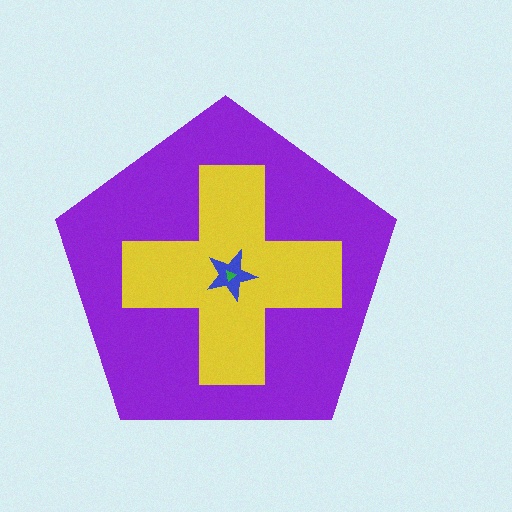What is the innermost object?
The green triangle.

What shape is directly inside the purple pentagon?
The yellow cross.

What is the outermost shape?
The purple pentagon.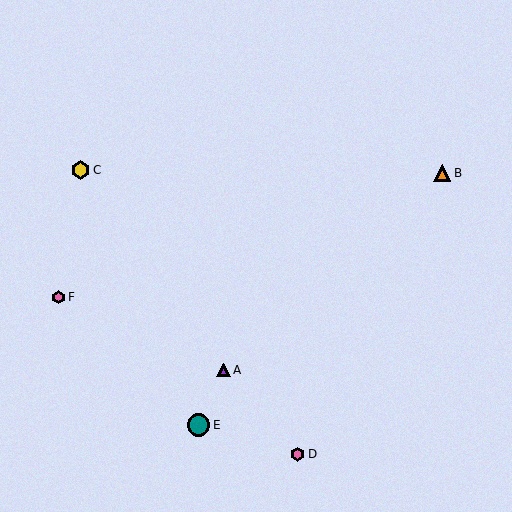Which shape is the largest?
The teal circle (labeled E) is the largest.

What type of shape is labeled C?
Shape C is a yellow hexagon.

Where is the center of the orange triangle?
The center of the orange triangle is at (442, 173).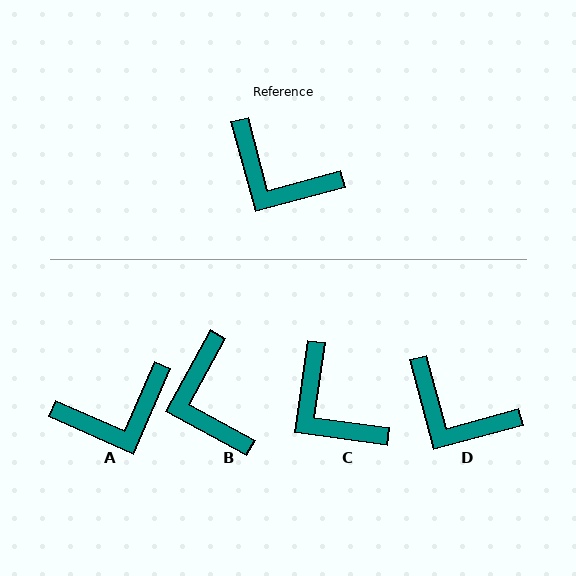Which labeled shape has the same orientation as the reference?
D.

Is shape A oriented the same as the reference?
No, it is off by about 51 degrees.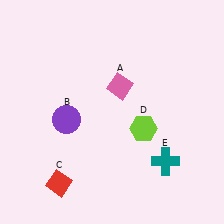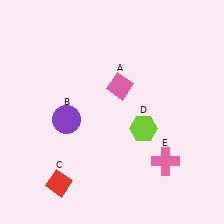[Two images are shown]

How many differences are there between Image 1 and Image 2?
There is 1 difference between the two images.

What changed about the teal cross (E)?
In Image 1, E is teal. In Image 2, it changed to pink.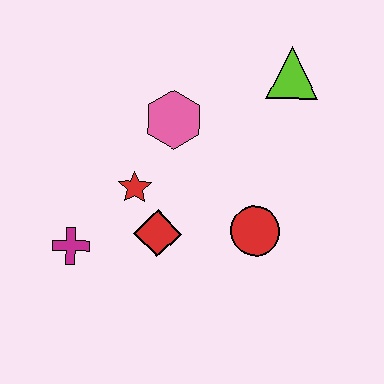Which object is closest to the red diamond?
The red star is closest to the red diamond.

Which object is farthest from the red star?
The lime triangle is farthest from the red star.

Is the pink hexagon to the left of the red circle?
Yes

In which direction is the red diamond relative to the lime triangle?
The red diamond is below the lime triangle.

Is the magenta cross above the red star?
No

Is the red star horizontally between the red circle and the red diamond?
No